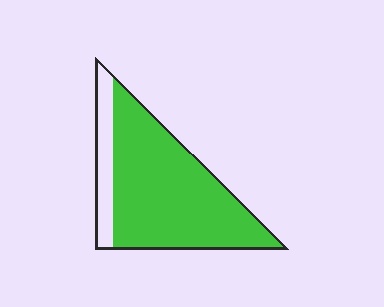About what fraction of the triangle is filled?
About five sixths (5/6).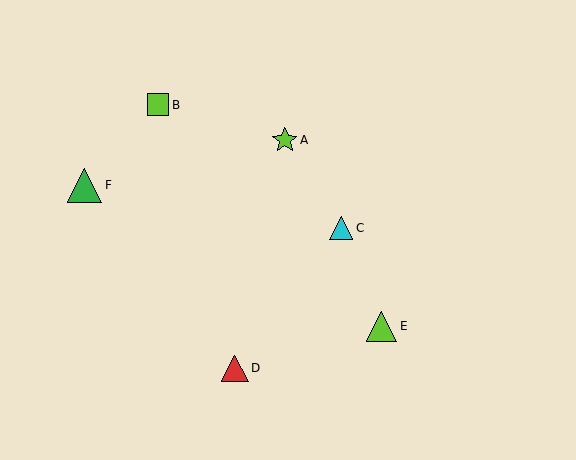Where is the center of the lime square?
The center of the lime square is at (158, 105).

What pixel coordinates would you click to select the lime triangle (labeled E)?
Click at (382, 326) to select the lime triangle E.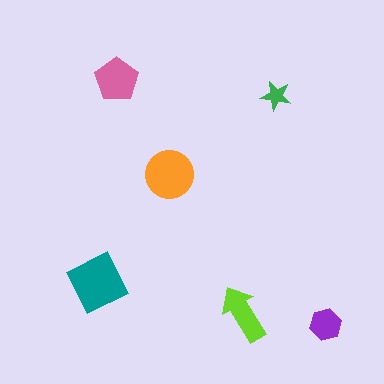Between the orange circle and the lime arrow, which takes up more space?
The orange circle.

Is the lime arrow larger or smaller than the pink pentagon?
Smaller.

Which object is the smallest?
The green star.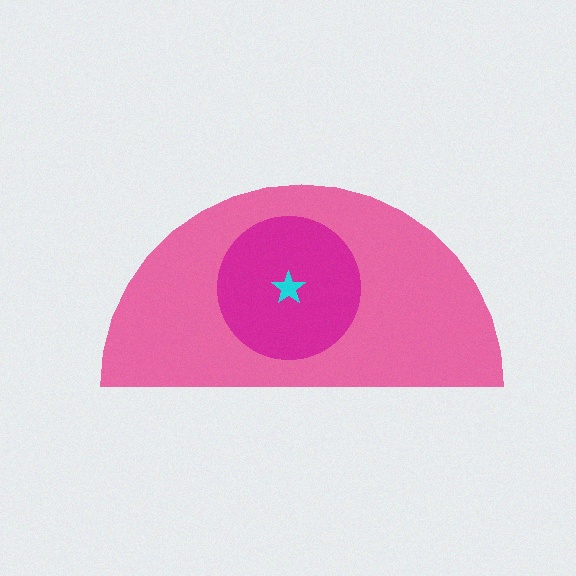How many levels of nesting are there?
3.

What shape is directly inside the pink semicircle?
The magenta circle.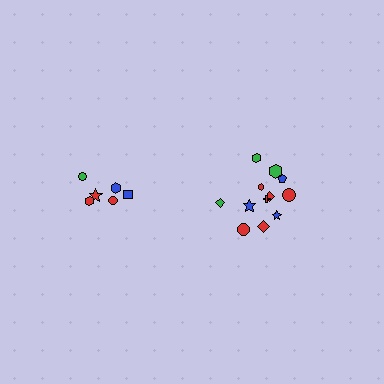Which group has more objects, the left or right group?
The right group.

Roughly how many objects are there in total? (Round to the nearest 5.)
Roughly 20 objects in total.